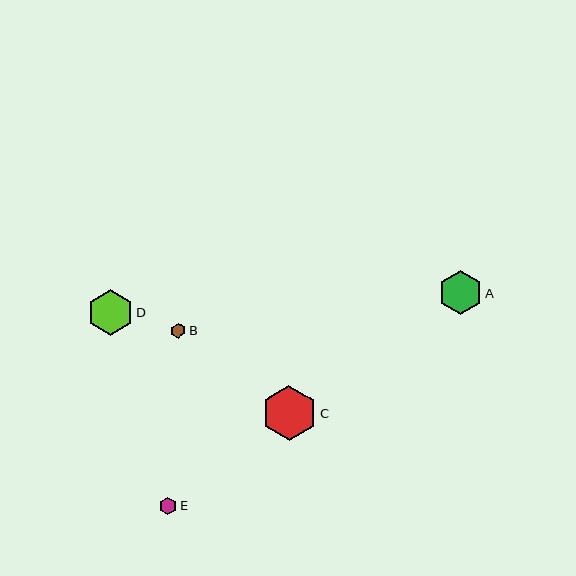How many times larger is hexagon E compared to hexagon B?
Hexagon E is approximately 1.2 times the size of hexagon B.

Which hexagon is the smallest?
Hexagon B is the smallest with a size of approximately 15 pixels.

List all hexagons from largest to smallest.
From largest to smallest: C, D, A, E, B.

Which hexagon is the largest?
Hexagon C is the largest with a size of approximately 55 pixels.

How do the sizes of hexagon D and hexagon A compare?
Hexagon D and hexagon A are approximately the same size.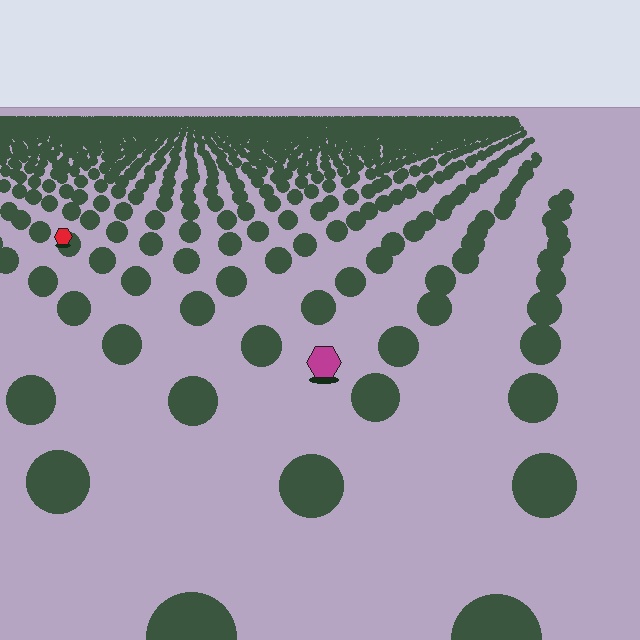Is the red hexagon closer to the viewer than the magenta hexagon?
No. The magenta hexagon is closer — you can tell from the texture gradient: the ground texture is coarser near it.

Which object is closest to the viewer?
The magenta hexagon is closest. The texture marks near it are larger and more spread out.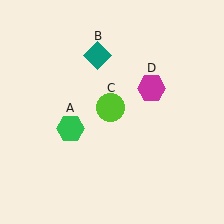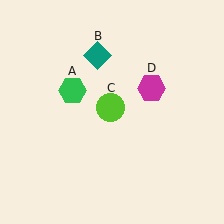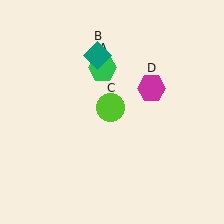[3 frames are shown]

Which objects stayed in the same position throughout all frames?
Teal diamond (object B) and lime circle (object C) and magenta hexagon (object D) remained stationary.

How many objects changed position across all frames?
1 object changed position: green hexagon (object A).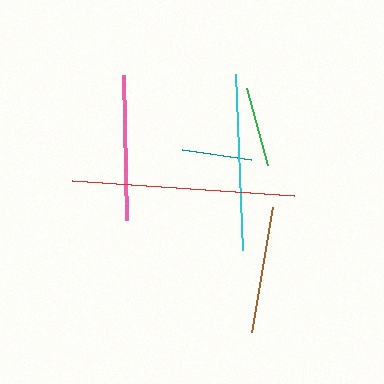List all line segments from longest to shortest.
From longest to shortest: red, cyan, pink, brown, green, teal.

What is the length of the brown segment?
The brown segment is approximately 127 pixels long.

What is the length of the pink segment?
The pink segment is approximately 144 pixels long.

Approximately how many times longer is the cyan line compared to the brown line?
The cyan line is approximately 1.4 times the length of the brown line.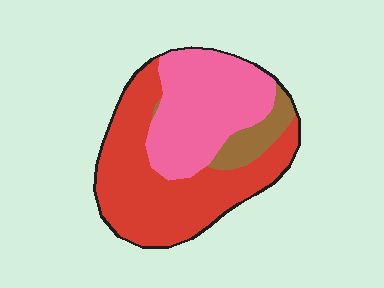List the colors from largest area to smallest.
From largest to smallest: red, pink, brown.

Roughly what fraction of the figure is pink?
Pink takes up about two fifths (2/5) of the figure.